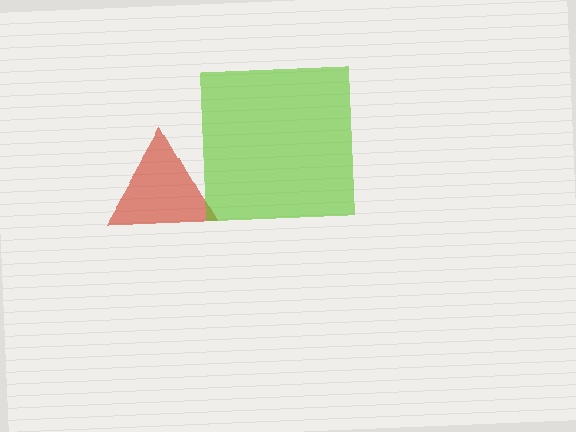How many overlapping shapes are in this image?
There are 2 overlapping shapes in the image.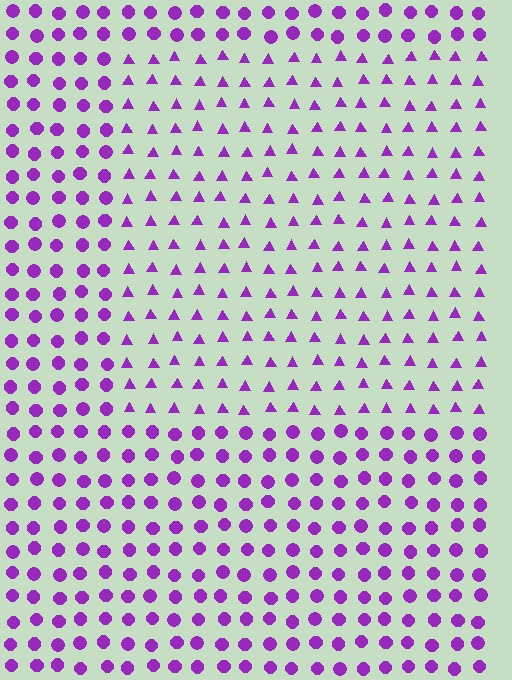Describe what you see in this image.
The image is filled with small purple elements arranged in a uniform grid. A rectangle-shaped region contains triangles, while the surrounding area contains circles. The boundary is defined purely by the change in element shape.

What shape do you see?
I see a rectangle.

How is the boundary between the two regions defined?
The boundary is defined by a change in element shape: triangles inside vs. circles outside. All elements share the same color and spacing.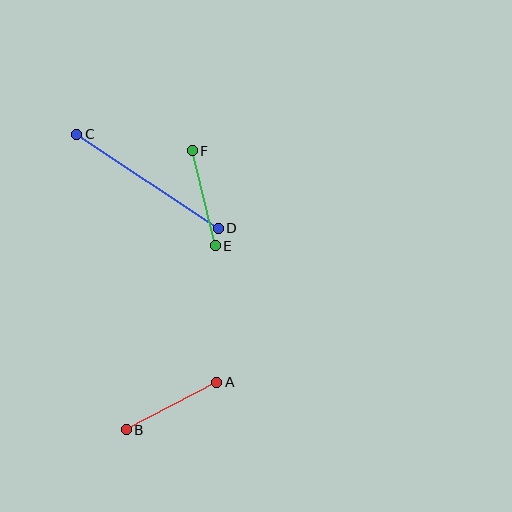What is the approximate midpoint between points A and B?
The midpoint is at approximately (172, 406) pixels.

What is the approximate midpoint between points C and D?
The midpoint is at approximately (148, 181) pixels.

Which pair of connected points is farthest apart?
Points C and D are farthest apart.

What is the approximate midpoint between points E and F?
The midpoint is at approximately (204, 198) pixels.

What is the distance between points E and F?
The distance is approximately 98 pixels.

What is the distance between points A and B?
The distance is approximately 102 pixels.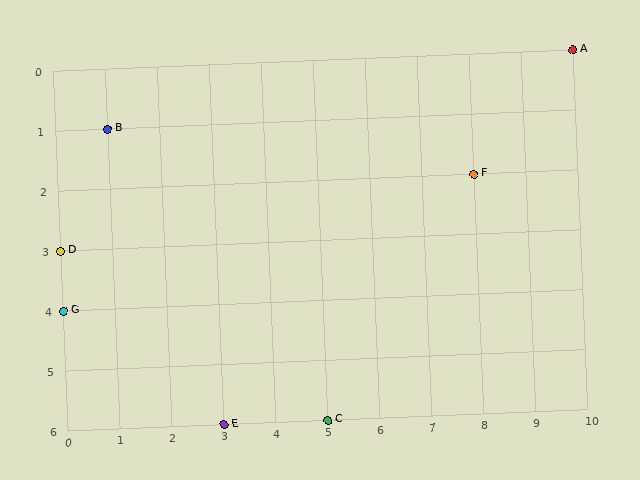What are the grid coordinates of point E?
Point E is at grid coordinates (3, 6).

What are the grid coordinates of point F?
Point F is at grid coordinates (8, 2).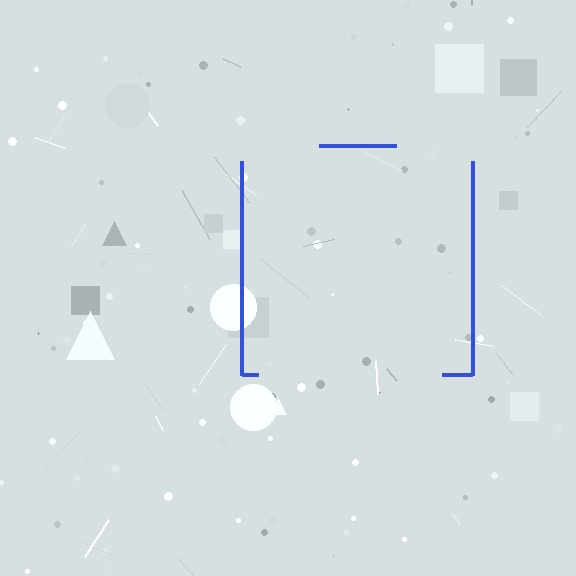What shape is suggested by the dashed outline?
The dashed outline suggests a square.